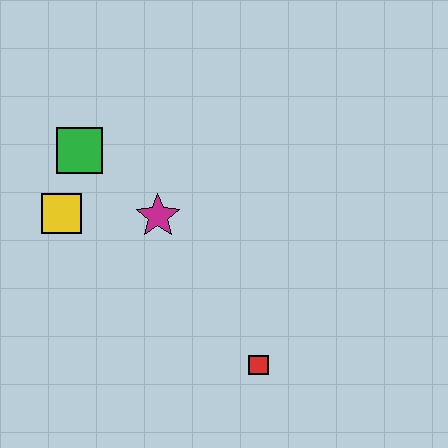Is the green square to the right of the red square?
No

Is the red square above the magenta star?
No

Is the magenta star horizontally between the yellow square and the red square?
Yes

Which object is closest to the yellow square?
The green square is closest to the yellow square.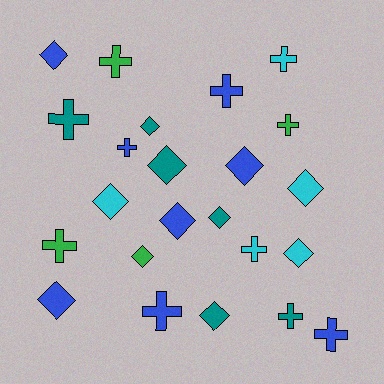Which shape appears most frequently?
Diamond, with 12 objects.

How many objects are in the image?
There are 23 objects.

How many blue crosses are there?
There are 4 blue crosses.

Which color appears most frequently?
Blue, with 8 objects.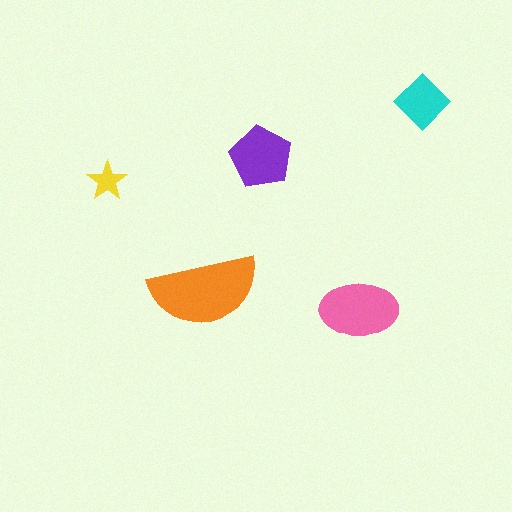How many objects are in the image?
There are 5 objects in the image.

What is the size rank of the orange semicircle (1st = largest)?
1st.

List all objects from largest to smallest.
The orange semicircle, the pink ellipse, the purple pentagon, the cyan diamond, the yellow star.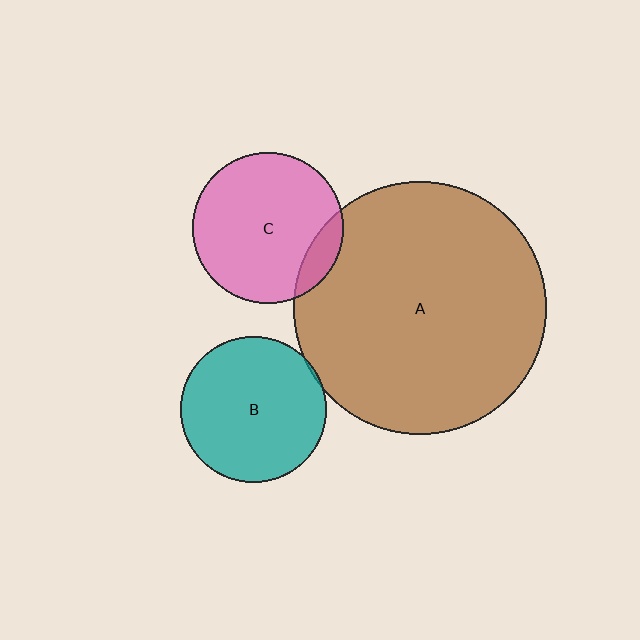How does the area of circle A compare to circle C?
Approximately 2.8 times.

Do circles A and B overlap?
Yes.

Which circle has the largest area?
Circle A (brown).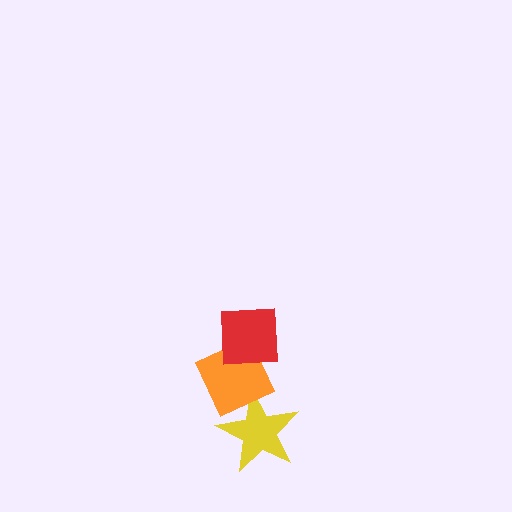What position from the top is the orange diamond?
The orange diamond is 2nd from the top.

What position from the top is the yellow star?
The yellow star is 3rd from the top.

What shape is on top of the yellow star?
The orange diamond is on top of the yellow star.